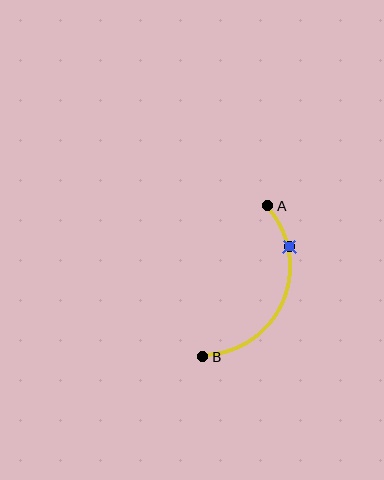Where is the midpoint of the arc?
The arc midpoint is the point on the curve farthest from the straight line joining A and B. It sits to the right of that line.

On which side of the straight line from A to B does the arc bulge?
The arc bulges to the right of the straight line connecting A and B.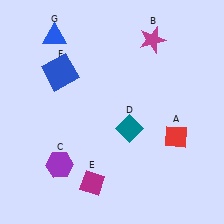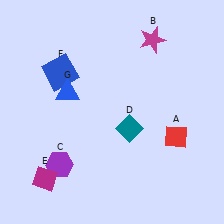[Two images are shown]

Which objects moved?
The objects that moved are: the magenta diamond (E), the blue triangle (G).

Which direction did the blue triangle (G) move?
The blue triangle (G) moved down.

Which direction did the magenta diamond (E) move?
The magenta diamond (E) moved left.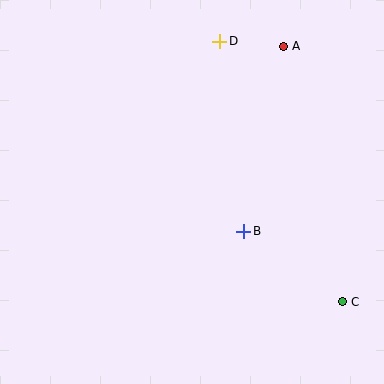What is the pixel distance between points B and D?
The distance between B and D is 191 pixels.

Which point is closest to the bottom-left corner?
Point B is closest to the bottom-left corner.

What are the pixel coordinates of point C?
Point C is at (342, 302).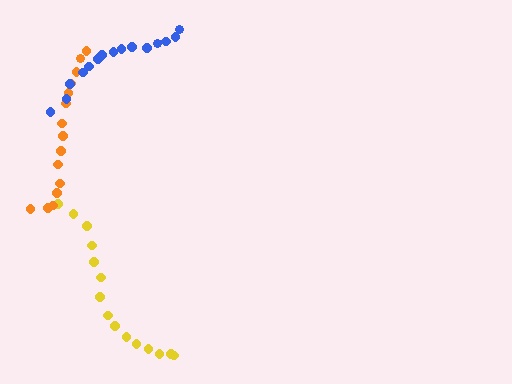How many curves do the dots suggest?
There are 3 distinct paths.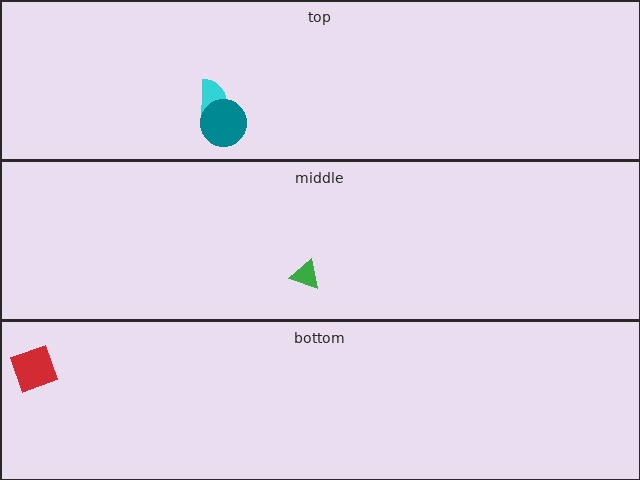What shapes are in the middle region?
The green triangle.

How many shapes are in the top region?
2.